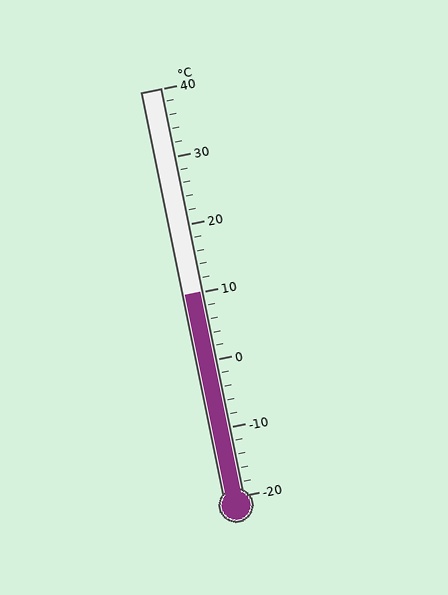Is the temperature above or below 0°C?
The temperature is above 0°C.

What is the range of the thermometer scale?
The thermometer scale ranges from -20°C to 40°C.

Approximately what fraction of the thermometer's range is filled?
The thermometer is filled to approximately 50% of its range.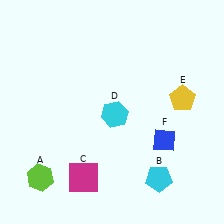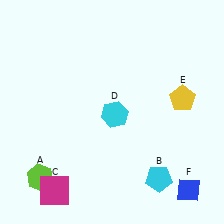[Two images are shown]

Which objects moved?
The objects that moved are: the magenta square (C), the blue diamond (F).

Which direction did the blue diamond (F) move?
The blue diamond (F) moved down.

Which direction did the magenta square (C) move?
The magenta square (C) moved left.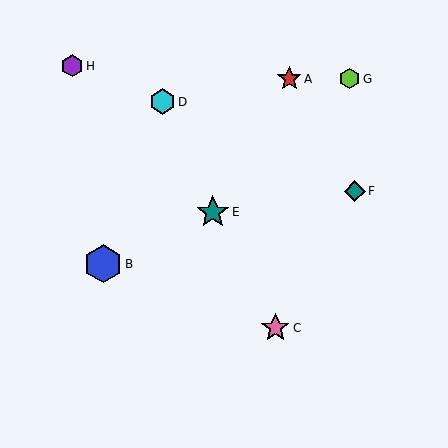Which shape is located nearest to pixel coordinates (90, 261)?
The blue hexagon (labeled B) at (103, 264) is nearest to that location.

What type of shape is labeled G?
Shape G is a lime hexagon.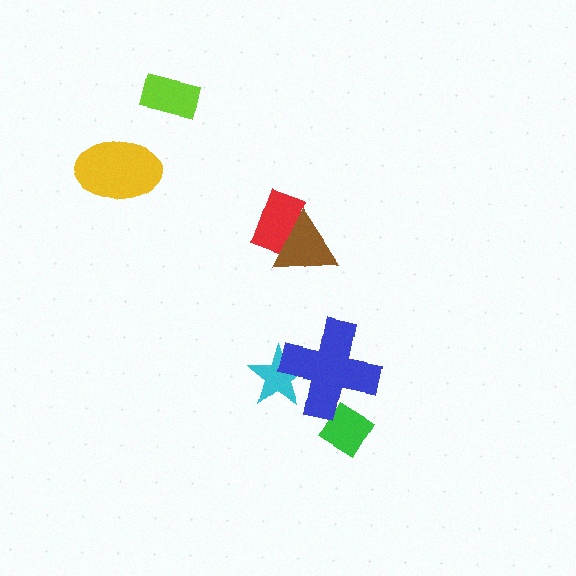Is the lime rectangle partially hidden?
No, no other shape covers it.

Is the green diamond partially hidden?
Yes, it is partially covered by another shape.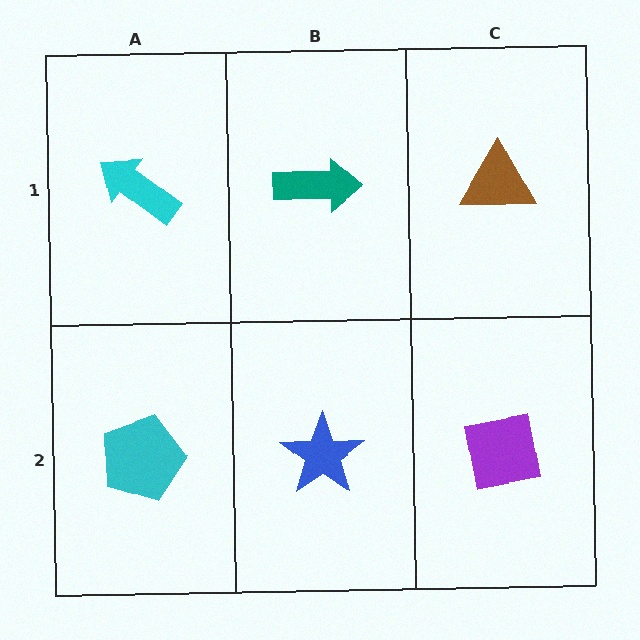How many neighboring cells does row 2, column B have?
3.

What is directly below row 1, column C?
A purple square.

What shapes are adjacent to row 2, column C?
A brown triangle (row 1, column C), a blue star (row 2, column B).